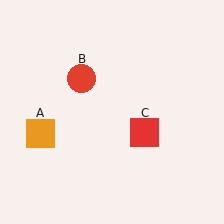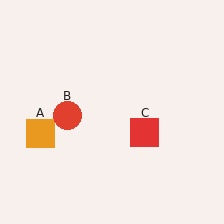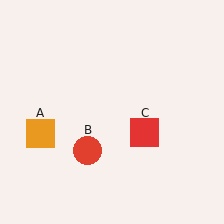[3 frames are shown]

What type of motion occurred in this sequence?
The red circle (object B) rotated counterclockwise around the center of the scene.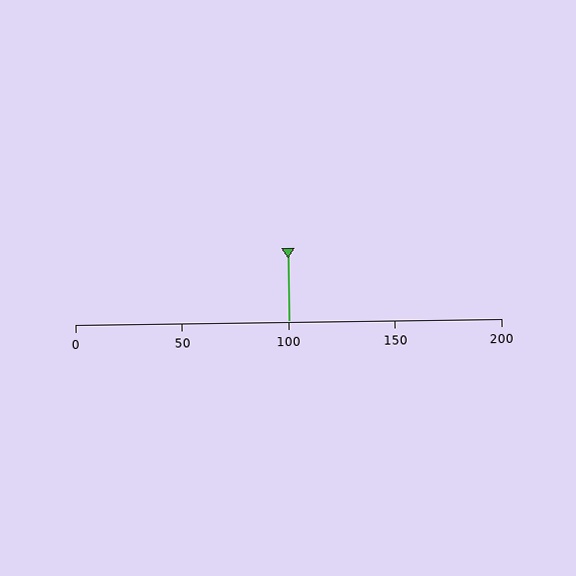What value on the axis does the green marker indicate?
The marker indicates approximately 100.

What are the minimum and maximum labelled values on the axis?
The axis runs from 0 to 200.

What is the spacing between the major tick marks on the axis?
The major ticks are spaced 50 apart.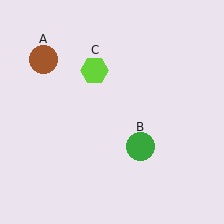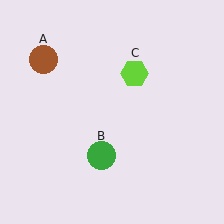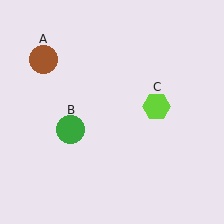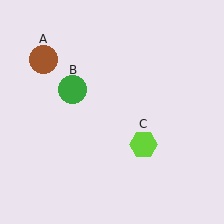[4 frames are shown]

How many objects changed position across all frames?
2 objects changed position: green circle (object B), lime hexagon (object C).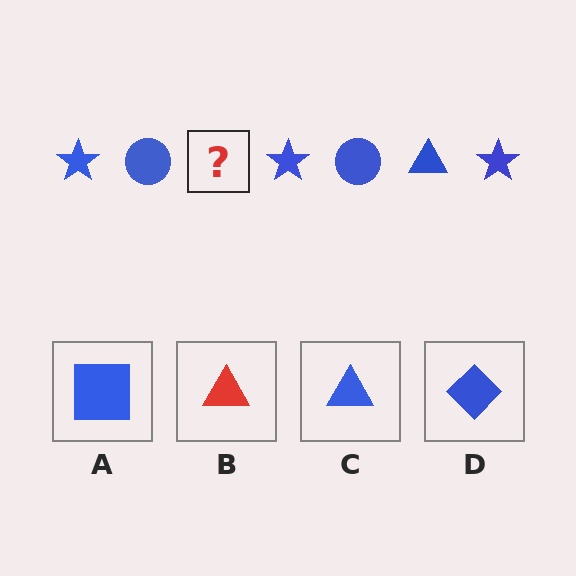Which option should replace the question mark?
Option C.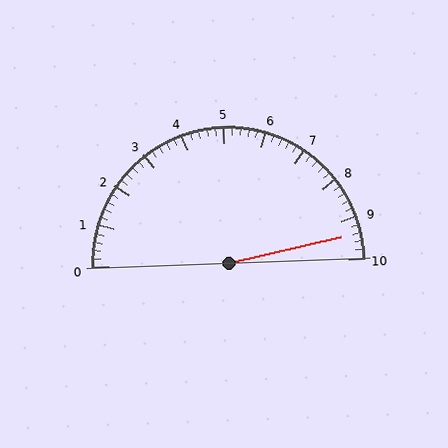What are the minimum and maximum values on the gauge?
The gauge ranges from 0 to 10.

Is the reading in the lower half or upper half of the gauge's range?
The reading is in the upper half of the range (0 to 10).